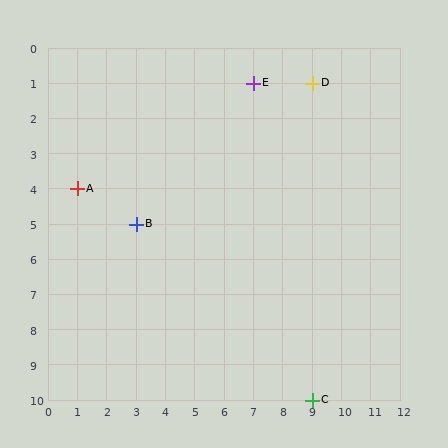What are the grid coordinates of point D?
Point D is at grid coordinates (9, 1).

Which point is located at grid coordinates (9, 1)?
Point D is at (9, 1).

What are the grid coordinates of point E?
Point E is at grid coordinates (7, 1).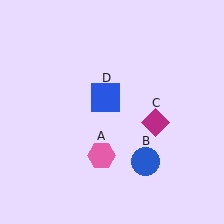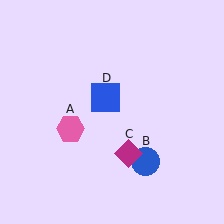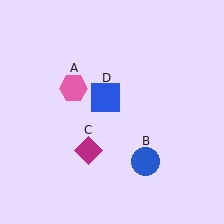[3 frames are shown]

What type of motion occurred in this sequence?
The pink hexagon (object A), magenta diamond (object C) rotated clockwise around the center of the scene.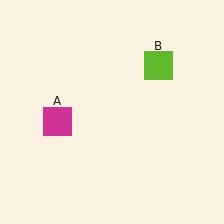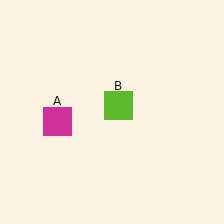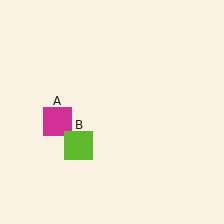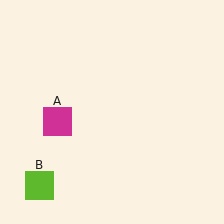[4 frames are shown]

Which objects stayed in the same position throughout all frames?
Magenta square (object A) remained stationary.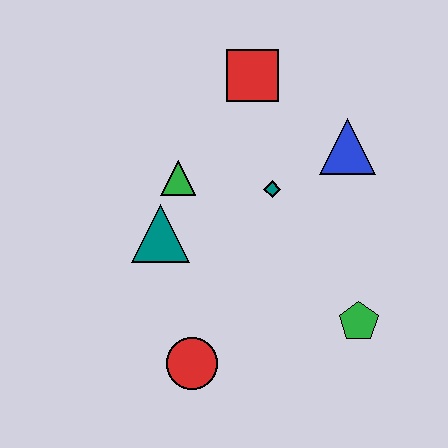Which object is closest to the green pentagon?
The teal diamond is closest to the green pentagon.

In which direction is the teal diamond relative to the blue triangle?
The teal diamond is to the left of the blue triangle.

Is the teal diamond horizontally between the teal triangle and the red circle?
No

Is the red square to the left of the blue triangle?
Yes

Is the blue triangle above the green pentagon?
Yes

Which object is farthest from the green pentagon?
The red square is farthest from the green pentagon.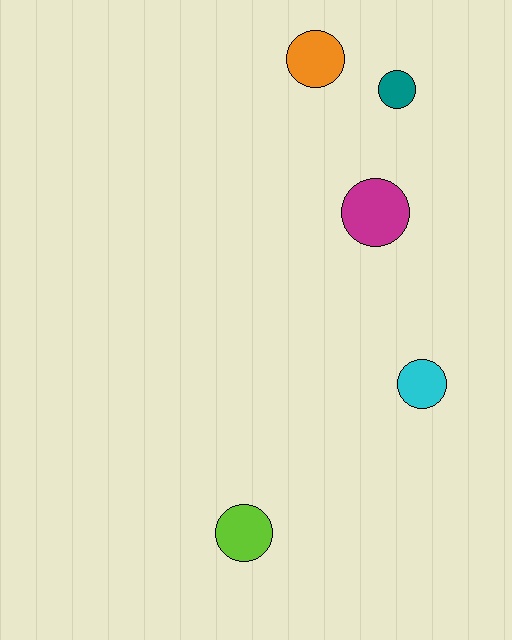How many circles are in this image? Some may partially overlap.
There are 5 circles.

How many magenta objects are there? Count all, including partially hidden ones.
There is 1 magenta object.